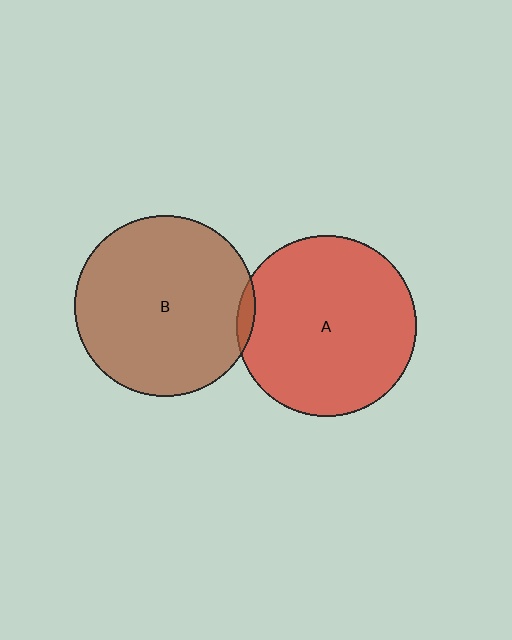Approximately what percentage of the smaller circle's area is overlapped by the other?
Approximately 5%.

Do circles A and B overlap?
Yes.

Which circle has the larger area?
Circle B (brown).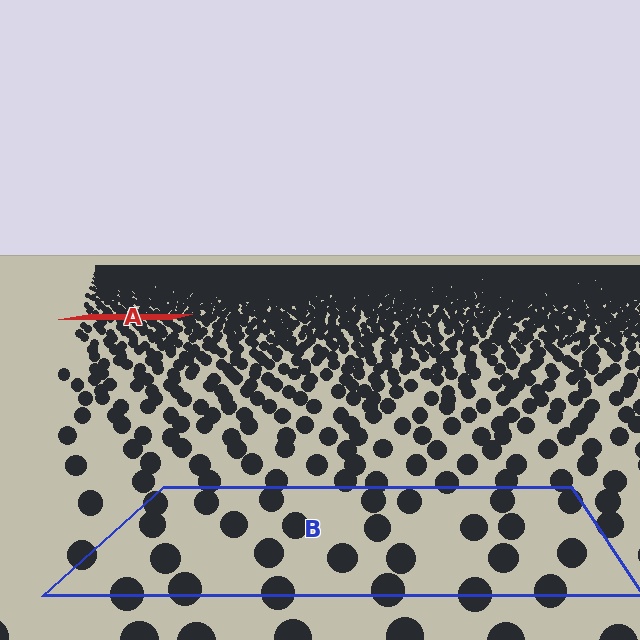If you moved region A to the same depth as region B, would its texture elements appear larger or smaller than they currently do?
They would appear larger. At a closer depth, the same texture elements are projected at a bigger on-screen size.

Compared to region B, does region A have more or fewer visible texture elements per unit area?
Region A has more texture elements per unit area — they are packed more densely because it is farther away.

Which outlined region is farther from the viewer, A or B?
Region A is farther from the viewer — the texture elements inside it appear smaller and more densely packed.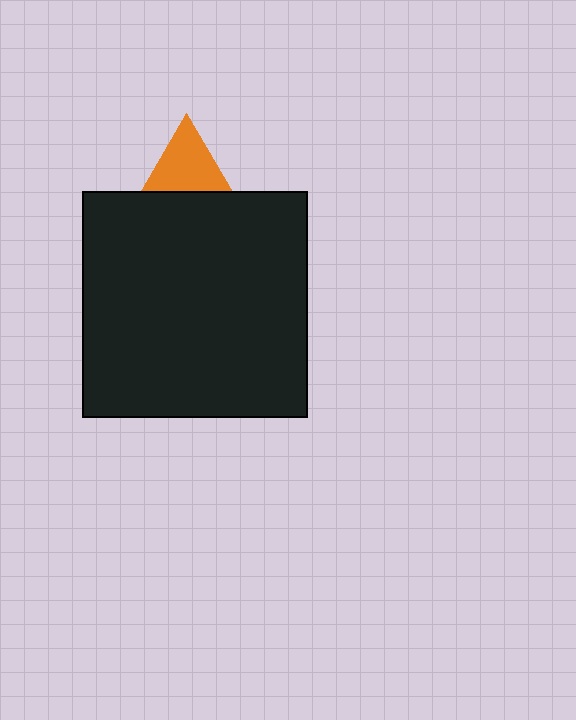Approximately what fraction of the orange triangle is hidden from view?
Roughly 53% of the orange triangle is hidden behind the black square.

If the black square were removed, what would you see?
You would see the complete orange triangle.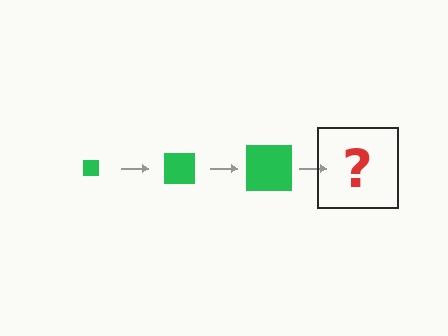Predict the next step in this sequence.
The next step is a green square, larger than the previous one.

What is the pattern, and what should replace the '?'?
The pattern is that the square gets progressively larger each step. The '?' should be a green square, larger than the previous one.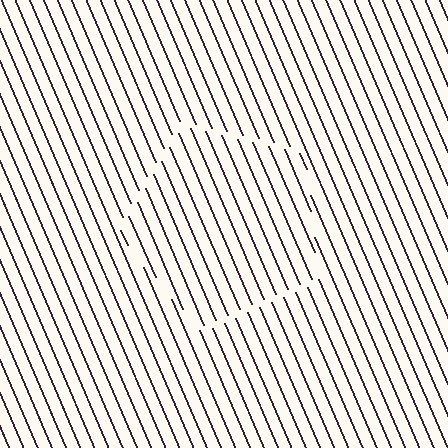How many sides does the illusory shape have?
5 sides — the line-ends trace a pentagon.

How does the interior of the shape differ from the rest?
The interior of the shape contains the same grating, shifted by half a period — the contour is defined by the phase discontinuity where line-ends from the inner and outer gratings abut.